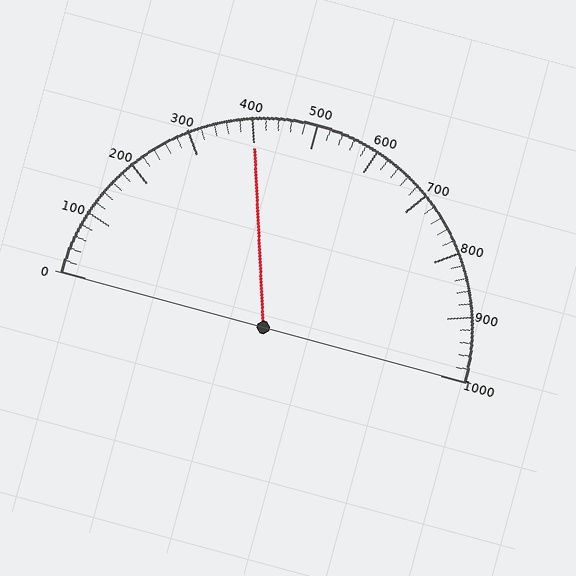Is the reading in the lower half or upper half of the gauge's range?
The reading is in the lower half of the range (0 to 1000).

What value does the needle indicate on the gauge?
The needle indicates approximately 400.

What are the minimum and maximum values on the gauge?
The gauge ranges from 0 to 1000.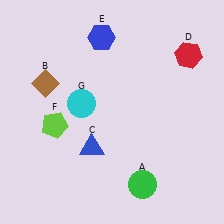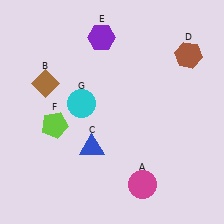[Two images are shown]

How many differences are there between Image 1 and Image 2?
There are 3 differences between the two images.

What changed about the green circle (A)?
In Image 1, A is green. In Image 2, it changed to magenta.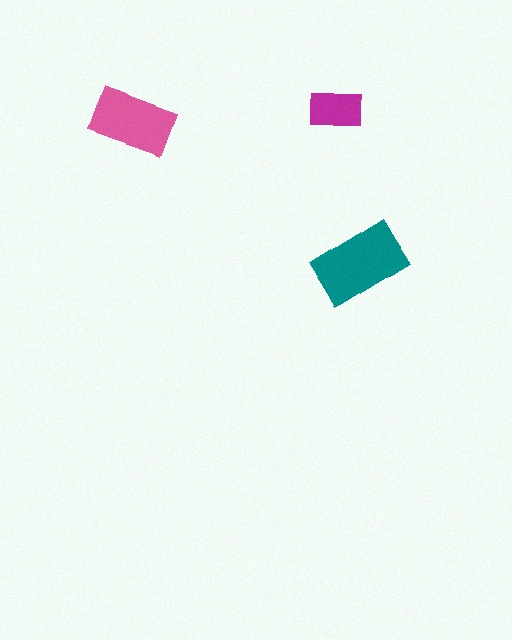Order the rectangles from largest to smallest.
the teal one, the pink one, the magenta one.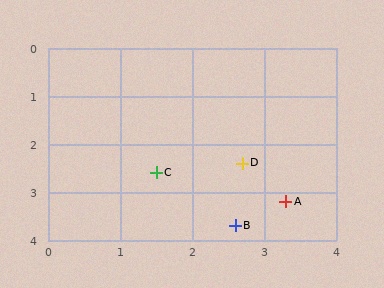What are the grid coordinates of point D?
Point D is at approximately (2.7, 2.4).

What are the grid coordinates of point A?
Point A is at approximately (3.3, 3.2).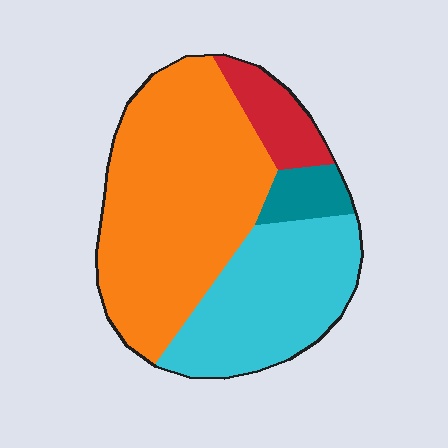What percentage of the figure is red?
Red takes up about one tenth (1/10) of the figure.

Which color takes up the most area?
Orange, at roughly 55%.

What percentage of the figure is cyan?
Cyan covers about 30% of the figure.